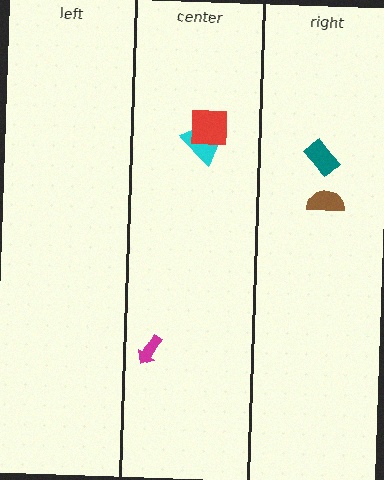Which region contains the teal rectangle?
The right region.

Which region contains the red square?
The center region.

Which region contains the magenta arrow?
The center region.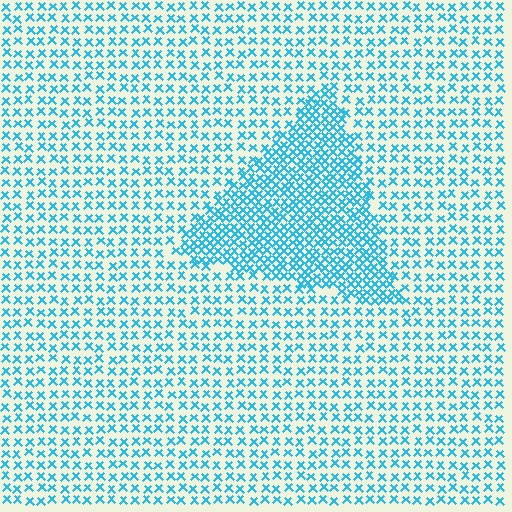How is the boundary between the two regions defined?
The boundary is defined by a change in element density (approximately 2.0x ratio). All elements are the same color, size, and shape.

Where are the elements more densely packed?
The elements are more densely packed inside the triangle boundary.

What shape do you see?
I see a triangle.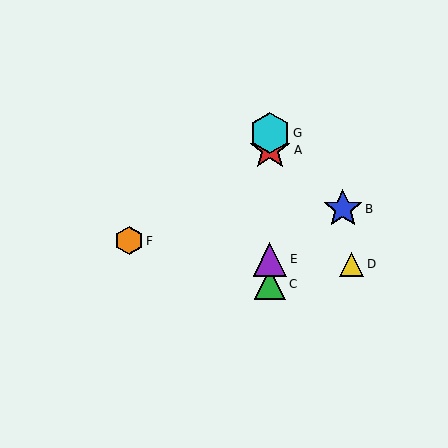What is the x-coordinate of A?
Object A is at x≈270.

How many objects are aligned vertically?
4 objects (A, C, E, G) are aligned vertically.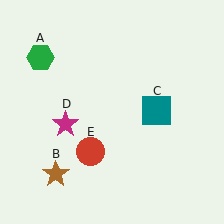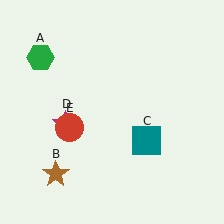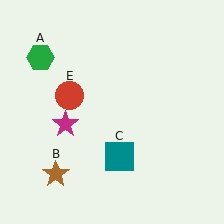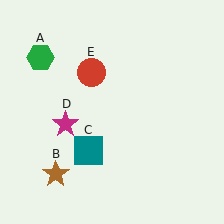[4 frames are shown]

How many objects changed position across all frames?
2 objects changed position: teal square (object C), red circle (object E).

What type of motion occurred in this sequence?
The teal square (object C), red circle (object E) rotated clockwise around the center of the scene.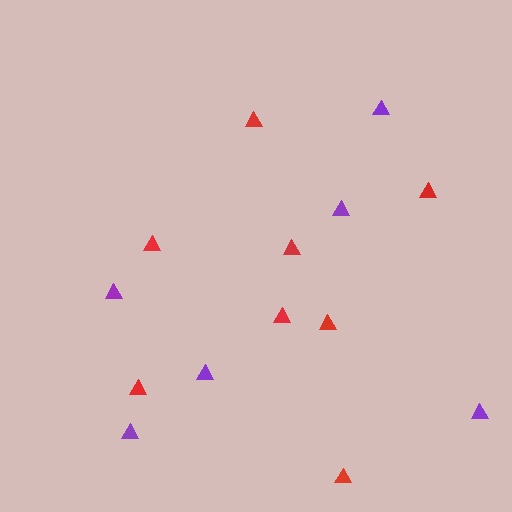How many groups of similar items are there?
There are 2 groups: one group of red triangles (8) and one group of purple triangles (6).